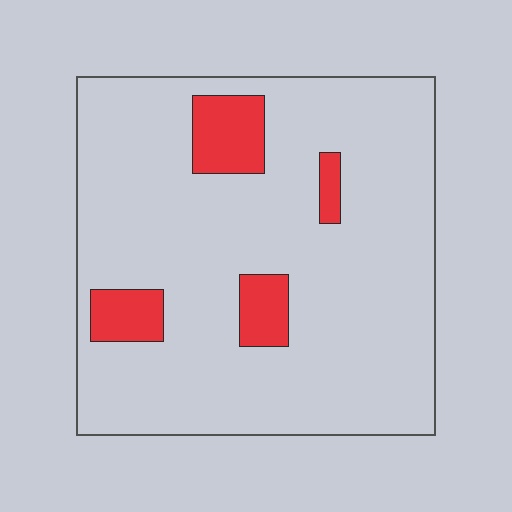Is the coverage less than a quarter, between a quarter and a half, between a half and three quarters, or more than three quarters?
Less than a quarter.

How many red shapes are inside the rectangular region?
4.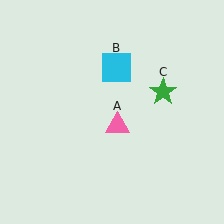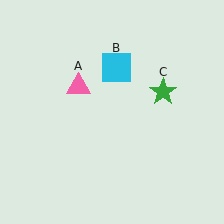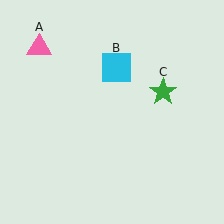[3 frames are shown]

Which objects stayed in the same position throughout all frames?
Cyan square (object B) and green star (object C) remained stationary.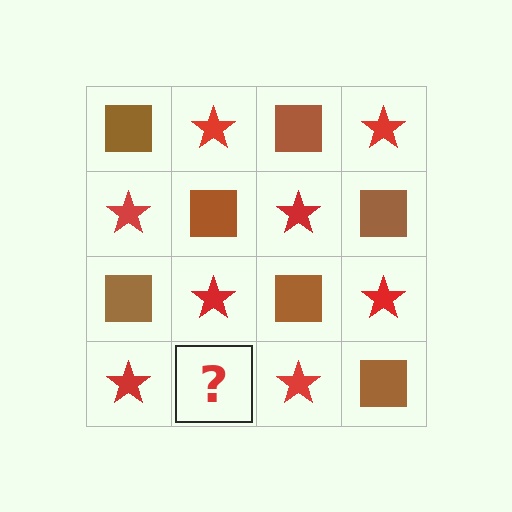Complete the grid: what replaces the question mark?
The question mark should be replaced with a brown square.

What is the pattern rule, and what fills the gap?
The rule is that it alternates brown square and red star in a checkerboard pattern. The gap should be filled with a brown square.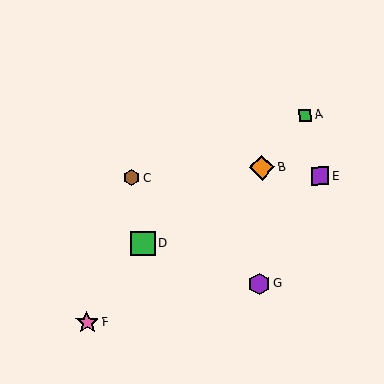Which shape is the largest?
The orange diamond (labeled B) is the largest.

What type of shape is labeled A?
Shape A is a green square.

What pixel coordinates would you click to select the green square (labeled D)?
Click at (143, 243) to select the green square D.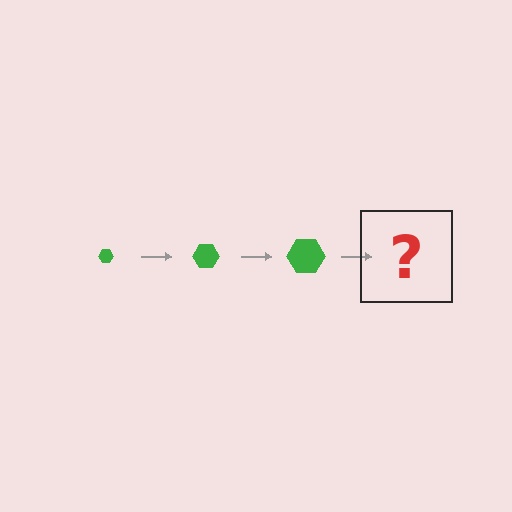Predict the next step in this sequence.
The next step is a green hexagon, larger than the previous one.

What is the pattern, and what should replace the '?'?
The pattern is that the hexagon gets progressively larger each step. The '?' should be a green hexagon, larger than the previous one.